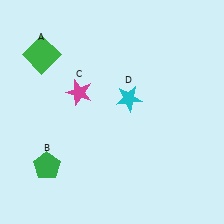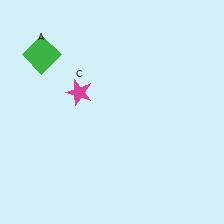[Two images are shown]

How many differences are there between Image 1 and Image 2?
There are 2 differences between the two images.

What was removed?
The cyan star (D), the green pentagon (B) were removed in Image 2.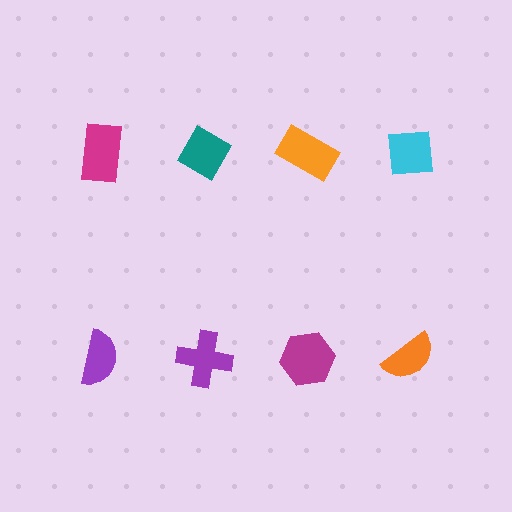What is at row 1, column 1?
A magenta rectangle.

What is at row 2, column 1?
A purple semicircle.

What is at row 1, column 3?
An orange rectangle.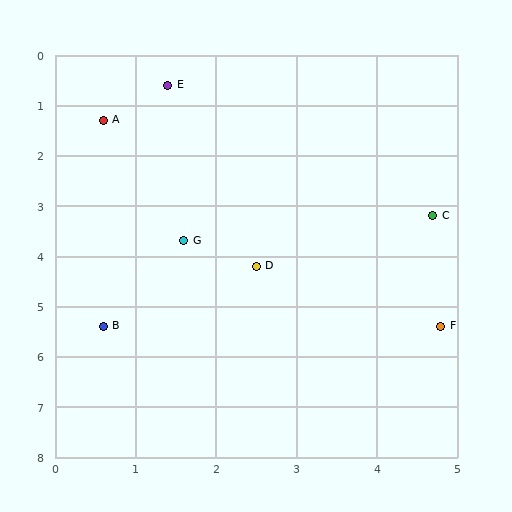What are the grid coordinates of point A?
Point A is at approximately (0.6, 1.3).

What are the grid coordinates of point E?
Point E is at approximately (1.4, 0.6).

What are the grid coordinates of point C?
Point C is at approximately (4.7, 3.2).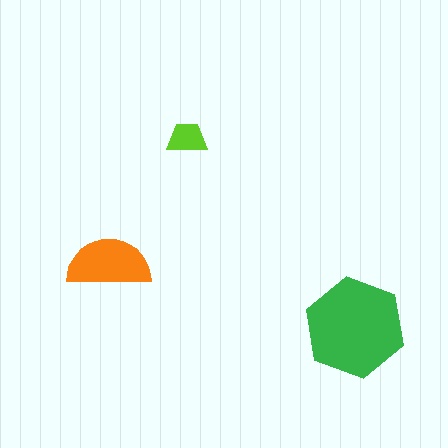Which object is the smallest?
The lime trapezoid.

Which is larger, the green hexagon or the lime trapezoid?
The green hexagon.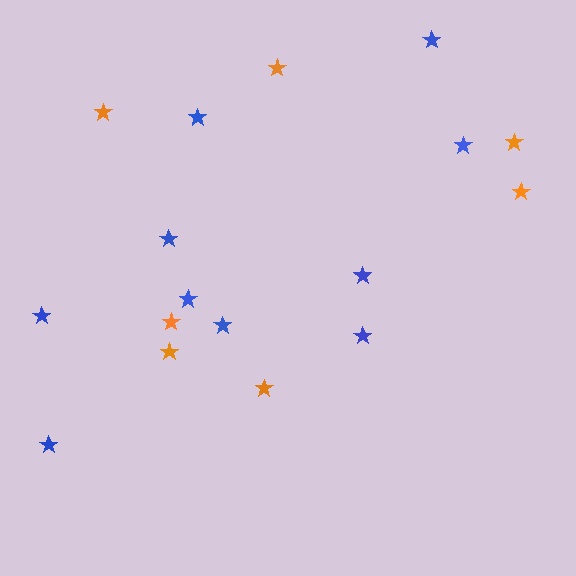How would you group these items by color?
There are 2 groups: one group of orange stars (7) and one group of blue stars (10).